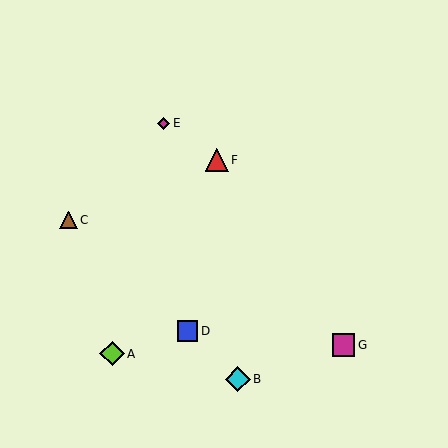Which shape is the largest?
The cyan diamond (labeled B) is the largest.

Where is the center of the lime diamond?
The center of the lime diamond is at (112, 354).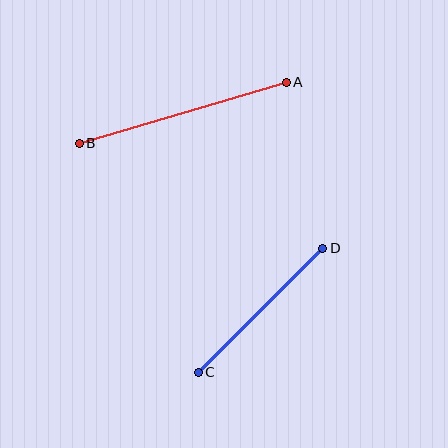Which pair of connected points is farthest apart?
Points A and B are farthest apart.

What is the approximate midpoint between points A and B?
The midpoint is at approximately (183, 113) pixels.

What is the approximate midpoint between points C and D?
The midpoint is at approximately (261, 310) pixels.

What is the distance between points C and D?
The distance is approximately 176 pixels.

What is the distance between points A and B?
The distance is approximately 216 pixels.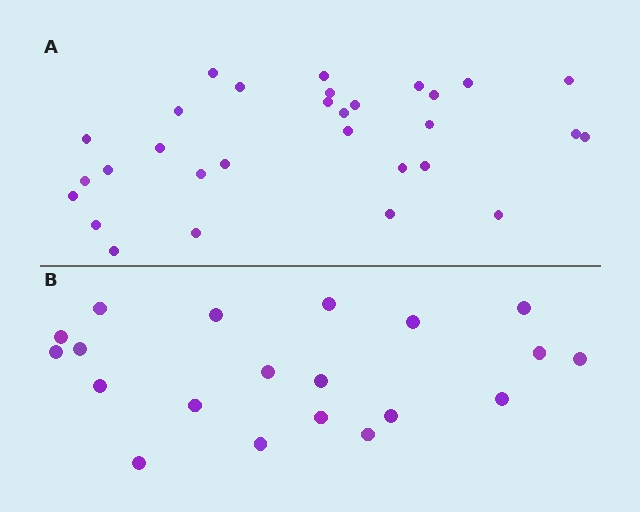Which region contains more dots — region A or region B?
Region A (the top region) has more dots.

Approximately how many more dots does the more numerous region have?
Region A has roughly 10 or so more dots than region B.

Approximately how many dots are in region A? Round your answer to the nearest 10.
About 30 dots.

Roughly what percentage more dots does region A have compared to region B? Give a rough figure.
About 50% more.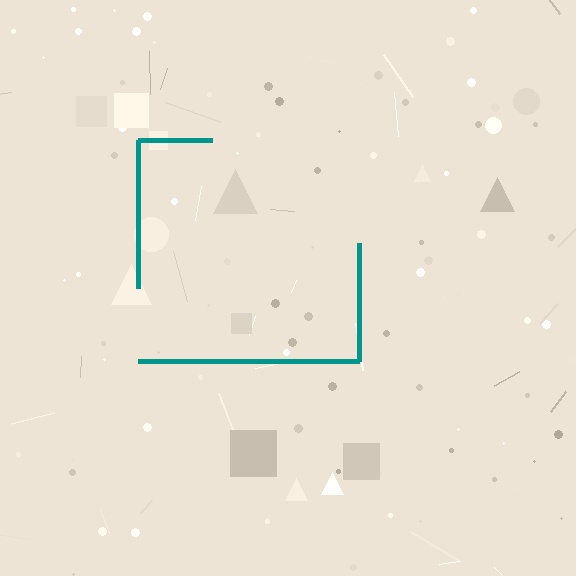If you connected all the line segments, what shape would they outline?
They would outline a square.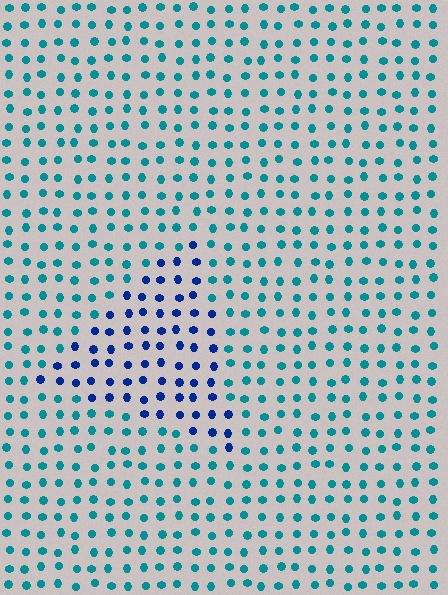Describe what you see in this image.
The image is filled with small teal elements in a uniform arrangement. A triangle-shaped region is visible where the elements are tinted to a slightly different hue, forming a subtle color boundary.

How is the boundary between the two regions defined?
The boundary is defined purely by a slight shift in hue (about 42 degrees). Spacing, size, and orientation are identical on both sides.